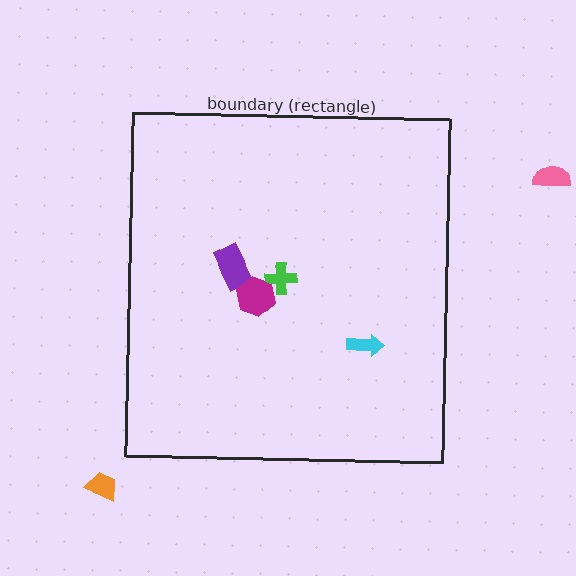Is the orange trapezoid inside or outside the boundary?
Outside.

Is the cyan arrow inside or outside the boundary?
Inside.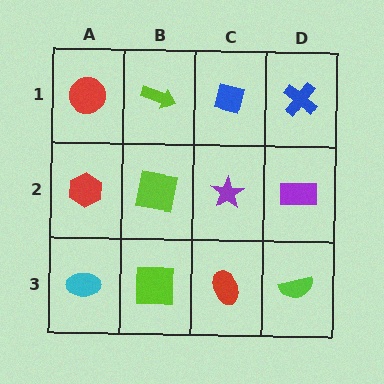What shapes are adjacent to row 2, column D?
A blue cross (row 1, column D), a lime semicircle (row 3, column D), a purple star (row 2, column C).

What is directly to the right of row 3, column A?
A lime square.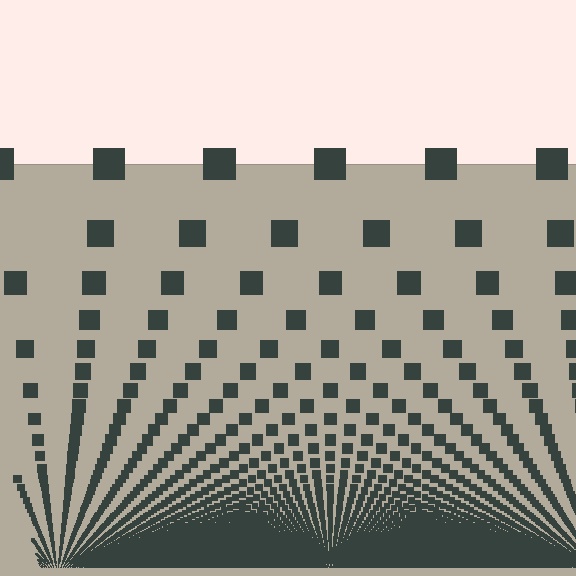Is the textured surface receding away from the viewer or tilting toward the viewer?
The surface appears to tilt toward the viewer. Texture elements get larger and sparser toward the top.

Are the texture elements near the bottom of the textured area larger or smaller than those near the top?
Smaller. The gradient is inverted — elements near the bottom are smaller and denser.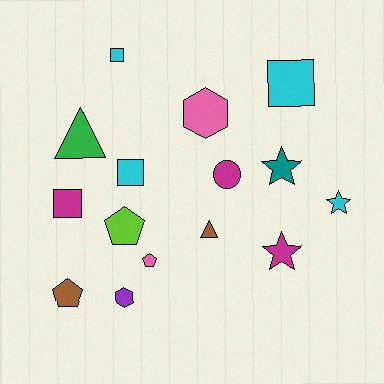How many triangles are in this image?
There are 2 triangles.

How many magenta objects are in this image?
There are 3 magenta objects.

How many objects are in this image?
There are 15 objects.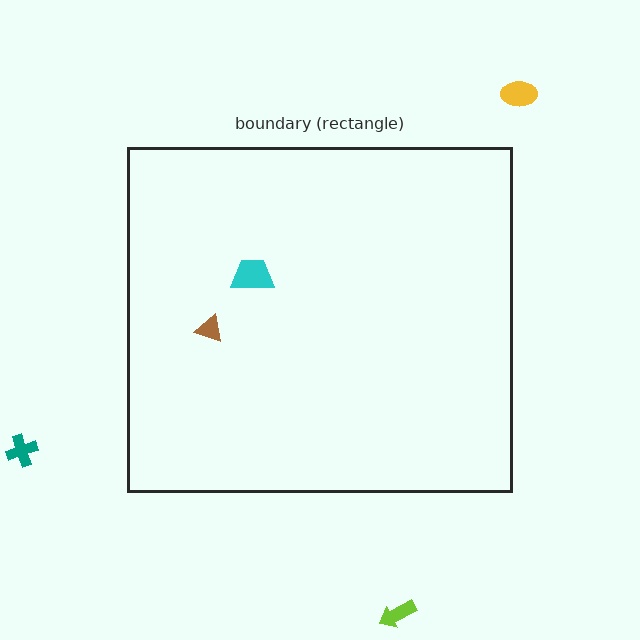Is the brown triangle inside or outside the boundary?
Inside.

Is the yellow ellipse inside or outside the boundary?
Outside.